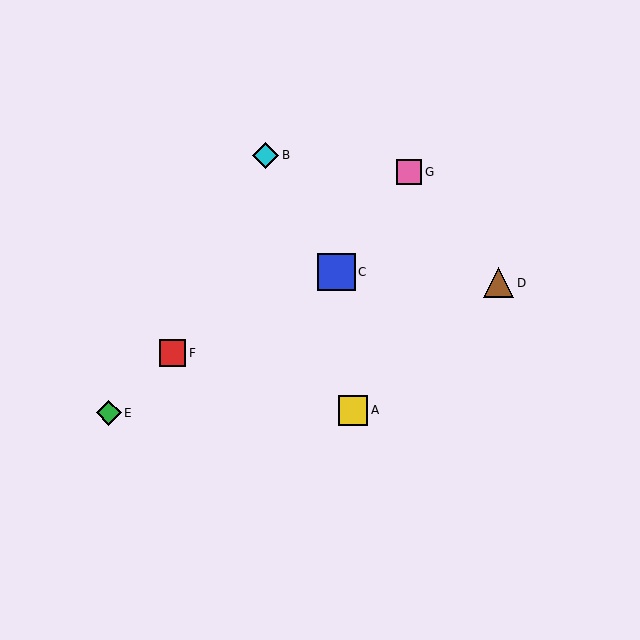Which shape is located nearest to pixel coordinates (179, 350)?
The red square (labeled F) at (173, 353) is nearest to that location.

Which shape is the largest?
The blue square (labeled C) is the largest.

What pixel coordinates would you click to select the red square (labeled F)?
Click at (173, 353) to select the red square F.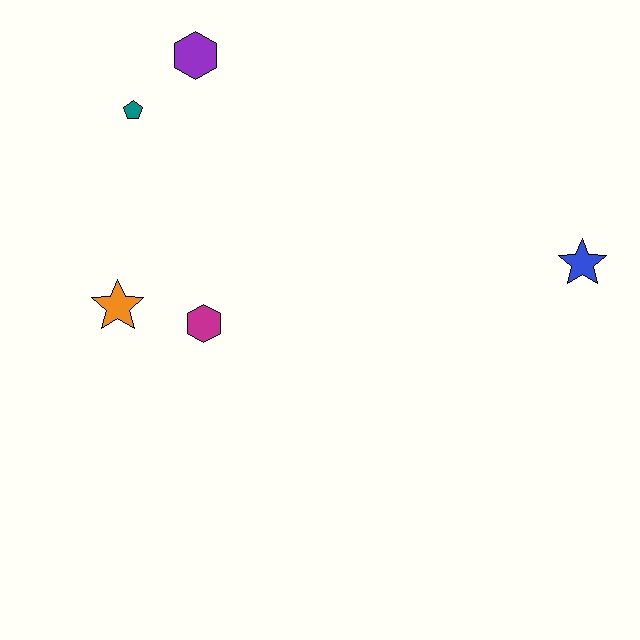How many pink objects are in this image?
There are no pink objects.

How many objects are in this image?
There are 5 objects.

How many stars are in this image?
There are 2 stars.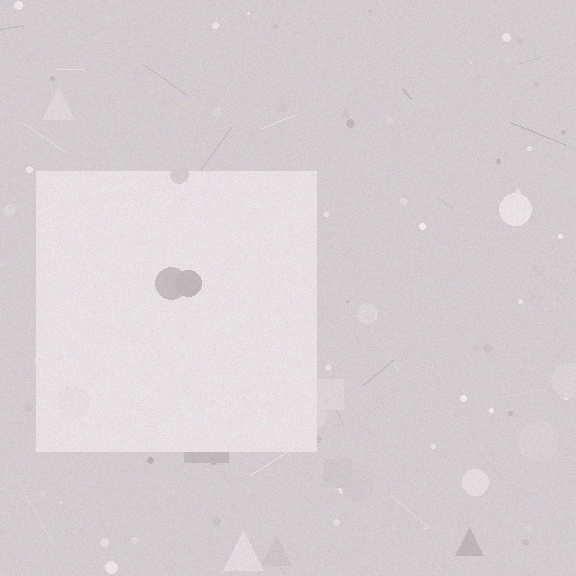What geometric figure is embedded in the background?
A square is embedded in the background.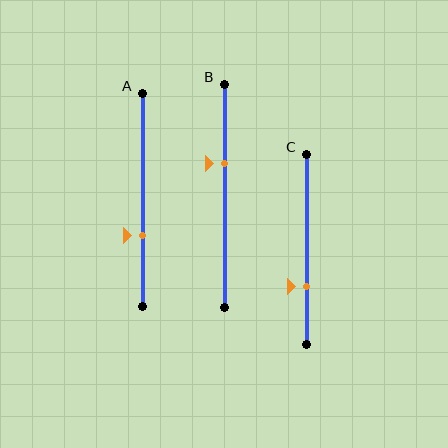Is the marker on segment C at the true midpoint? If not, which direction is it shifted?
No, the marker on segment C is shifted downward by about 19% of the segment length.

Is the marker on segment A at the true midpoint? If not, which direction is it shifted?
No, the marker on segment A is shifted downward by about 17% of the segment length.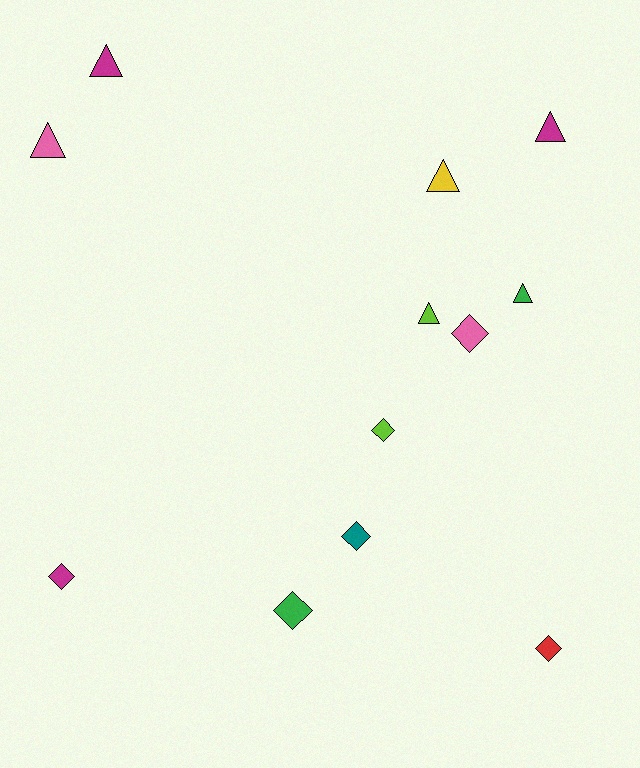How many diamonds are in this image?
There are 6 diamonds.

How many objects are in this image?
There are 12 objects.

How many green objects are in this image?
There are 2 green objects.